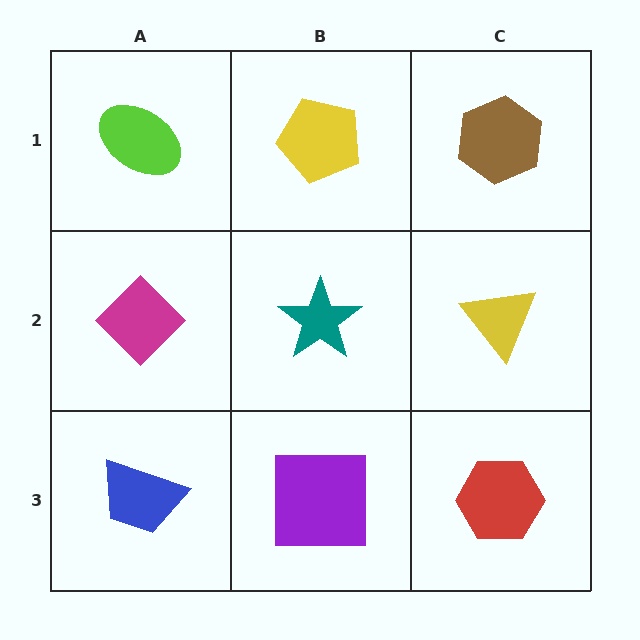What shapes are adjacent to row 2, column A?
A lime ellipse (row 1, column A), a blue trapezoid (row 3, column A), a teal star (row 2, column B).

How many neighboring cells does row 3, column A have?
2.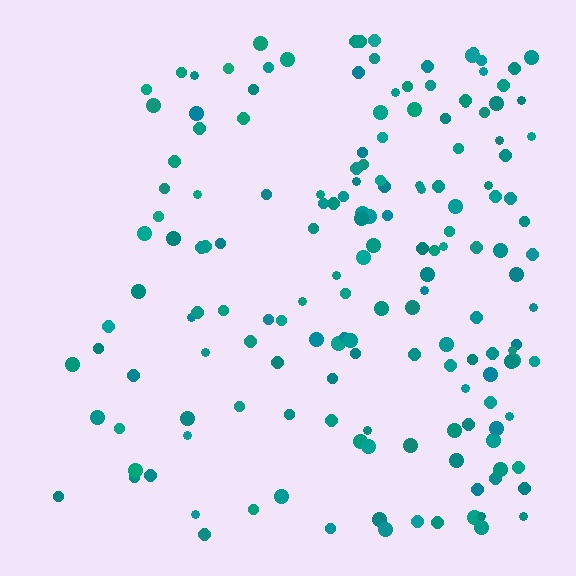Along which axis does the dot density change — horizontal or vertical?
Horizontal.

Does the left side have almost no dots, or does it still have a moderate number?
Still a moderate number, just noticeably fewer than the right.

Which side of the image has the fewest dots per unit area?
The left.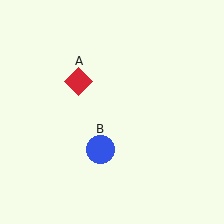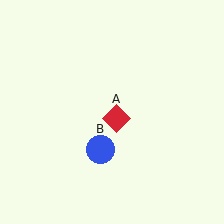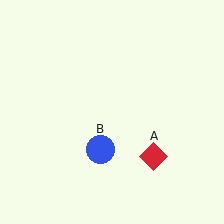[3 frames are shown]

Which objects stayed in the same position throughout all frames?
Blue circle (object B) remained stationary.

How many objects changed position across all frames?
1 object changed position: red diamond (object A).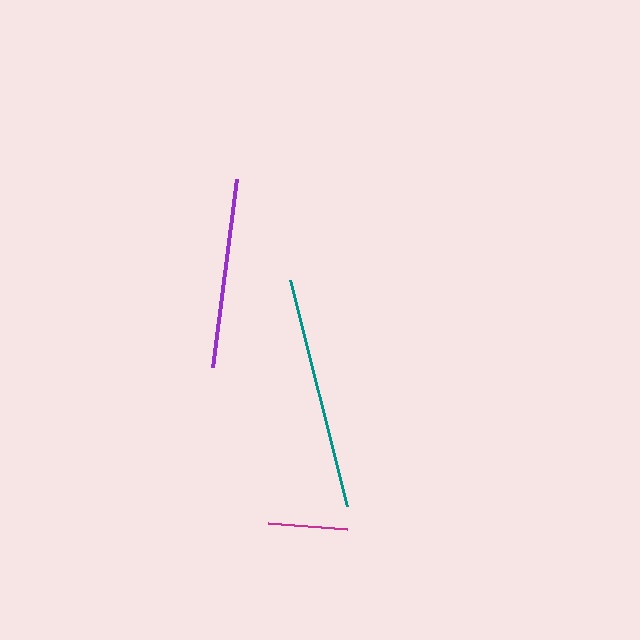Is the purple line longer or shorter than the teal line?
The teal line is longer than the purple line.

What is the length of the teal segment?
The teal segment is approximately 233 pixels long.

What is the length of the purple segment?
The purple segment is approximately 189 pixels long.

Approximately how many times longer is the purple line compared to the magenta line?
The purple line is approximately 2.4 times the length of the magenta line.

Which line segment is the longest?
The teal line is the longest at approximately 233 pixels.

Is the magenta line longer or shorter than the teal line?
The teal line is longer than the magenta line.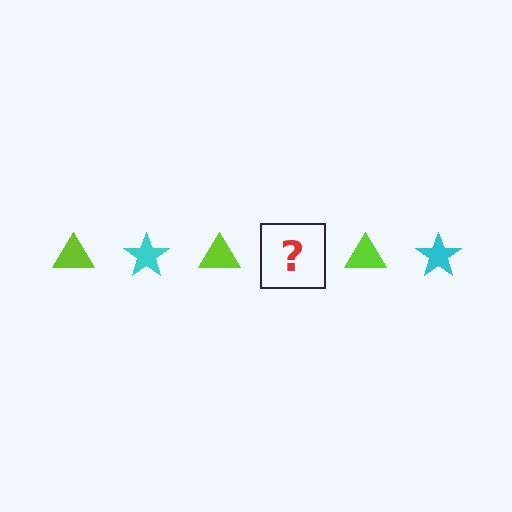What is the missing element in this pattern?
The missing element is a cyan star.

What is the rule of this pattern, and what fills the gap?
The rule is that the pattern alternates between lime triangle and cyan star. The gap should be filled with a cyan star.